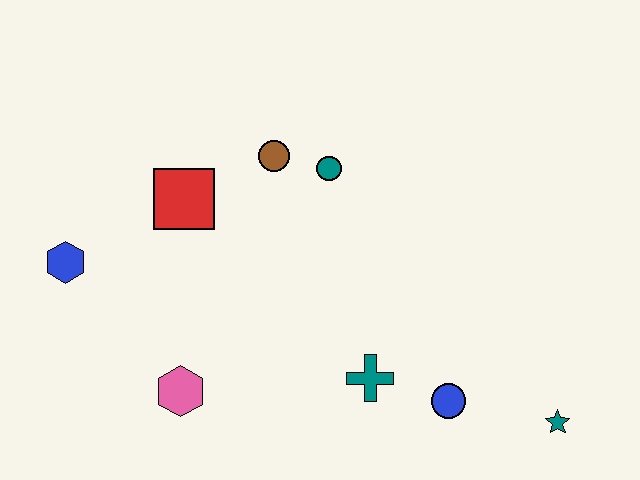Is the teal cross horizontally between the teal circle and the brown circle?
No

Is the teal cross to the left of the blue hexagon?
No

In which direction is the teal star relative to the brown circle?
The teal star is to the right of the brown circle.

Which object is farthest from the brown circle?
The teal star is farthest from the brown circle.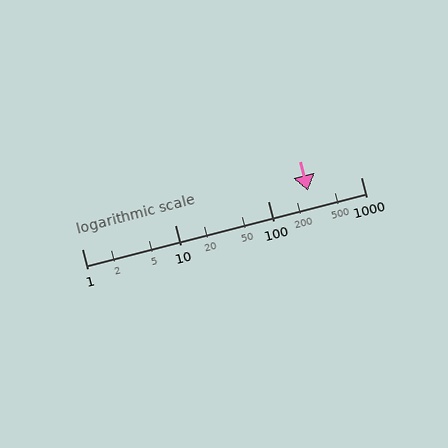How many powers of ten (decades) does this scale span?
The scale spans 3 decades, from 1 to 1000.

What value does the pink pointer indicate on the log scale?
The pointer indicates approximately 270.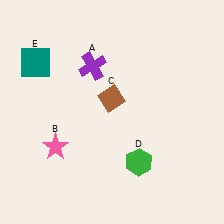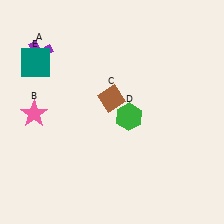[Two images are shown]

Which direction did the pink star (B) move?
The pink star (B) moved up.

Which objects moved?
The objects that moved are: the purple cross (A), the pink star (B), the green hexagon (D).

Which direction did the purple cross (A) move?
The purple cross (A) moved left.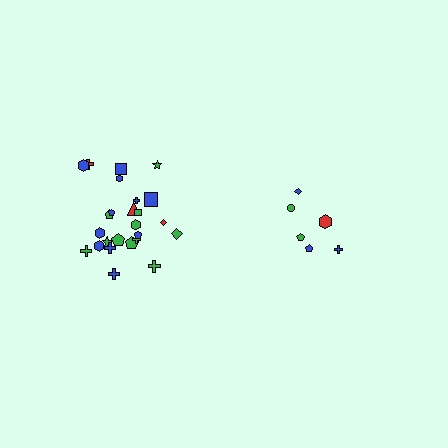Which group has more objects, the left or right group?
The left group.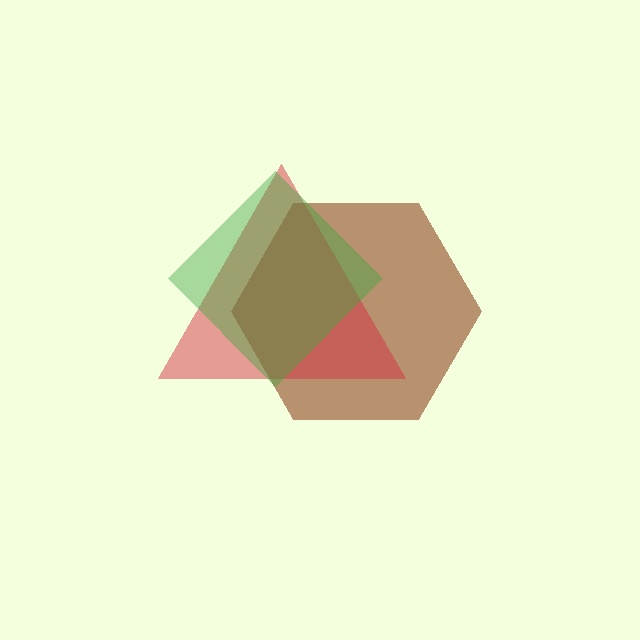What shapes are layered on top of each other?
The layered shapes are: a brown hexagon, a red triangle, a green diamond.